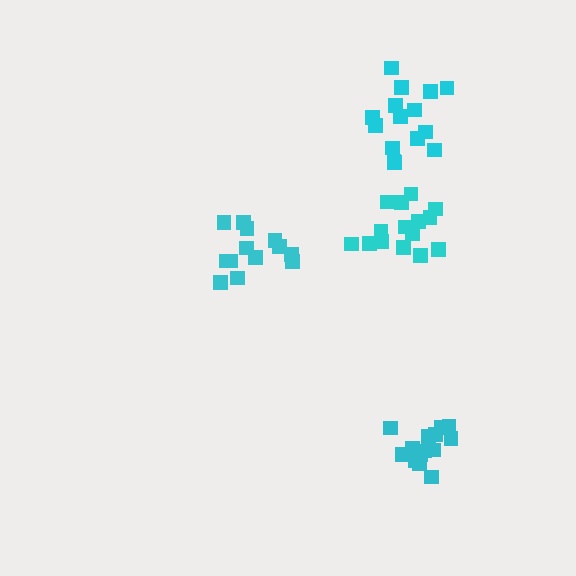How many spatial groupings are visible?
There are 4 spatial groupings.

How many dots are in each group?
Group 1: 15 dots, Group 2: 13 dots, Group 3: 15 dots, Group 4: 14 dots (57 total).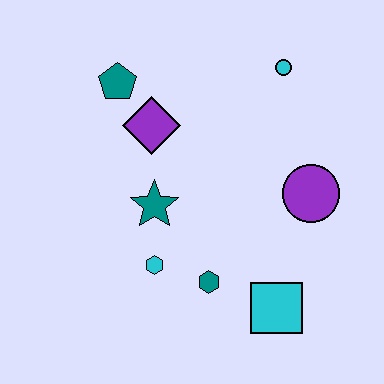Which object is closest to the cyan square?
The teal hexagon is closest to the cyan square.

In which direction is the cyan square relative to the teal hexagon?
The cyan square is to the right of the teal hexagon.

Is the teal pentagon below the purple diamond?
No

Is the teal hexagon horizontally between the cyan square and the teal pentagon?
Yes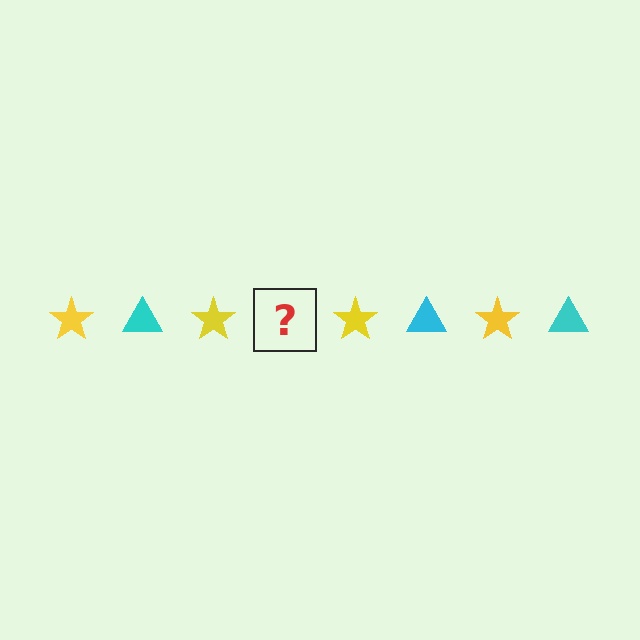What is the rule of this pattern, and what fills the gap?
The rule is that the pattern alternates between yellow star and cyan triangle. The gap should be filled with a cyan triangle.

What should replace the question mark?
The question mark should be replaced with a cyan triangle.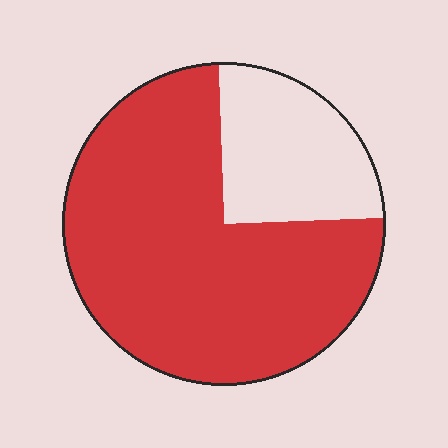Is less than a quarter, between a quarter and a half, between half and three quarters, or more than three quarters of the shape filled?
More than three quarters.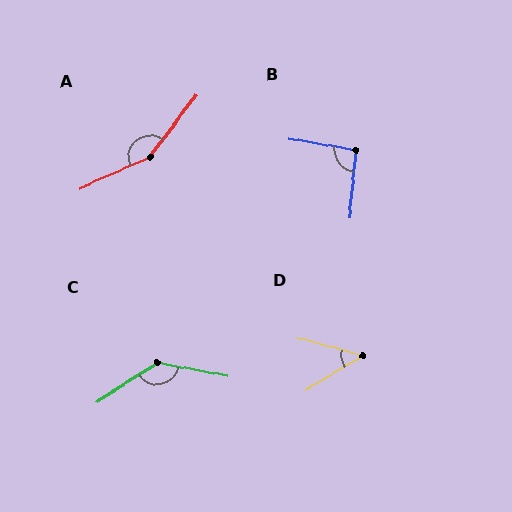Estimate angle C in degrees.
Approximately 136 degrees.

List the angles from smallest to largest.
D (47°), B (94°), C (136°), A (151°).